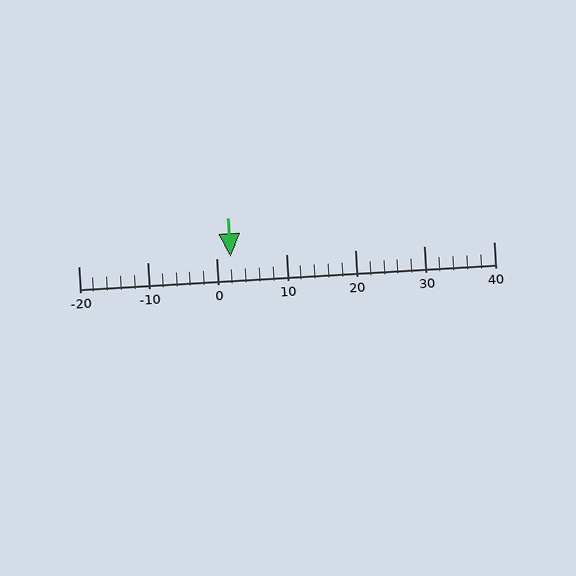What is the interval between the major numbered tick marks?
The major tick marks are spaced 10 units apart.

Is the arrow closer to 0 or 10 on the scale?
The arrow is closer to 0.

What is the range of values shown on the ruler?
The ruler shows values from -20 to 40.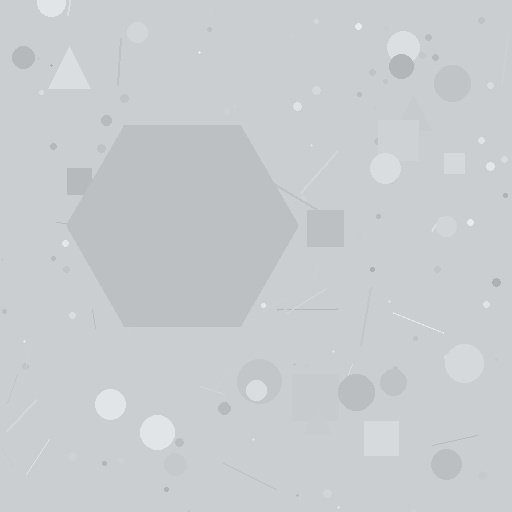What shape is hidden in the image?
A hexagon is hidden in the image.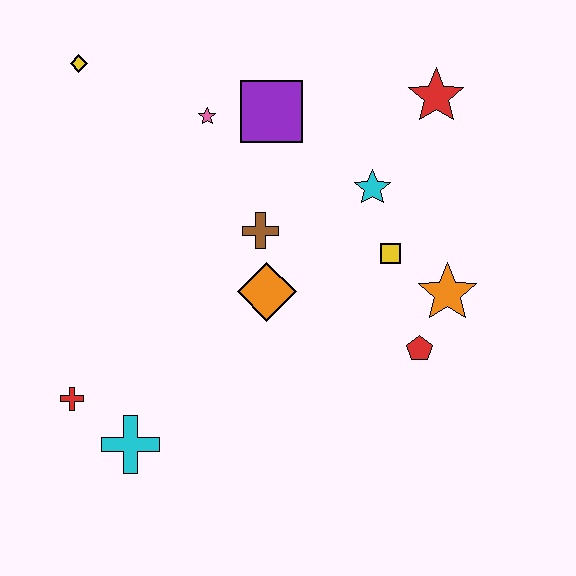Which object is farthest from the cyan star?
The red cross is farthest from the cyan star.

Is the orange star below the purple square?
Yes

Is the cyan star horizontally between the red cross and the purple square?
No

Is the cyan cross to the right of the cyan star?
No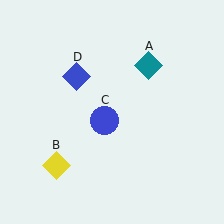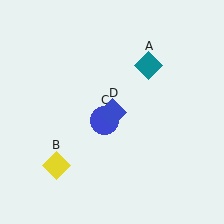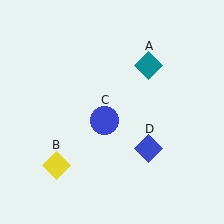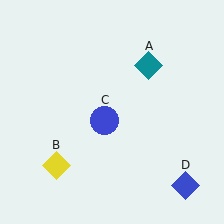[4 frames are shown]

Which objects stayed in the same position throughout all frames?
Teal diamond (object A) and yellow diamond (object B) and blue circle (object C) remained stationary.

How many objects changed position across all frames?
1 object changed position: blue diamond (object D).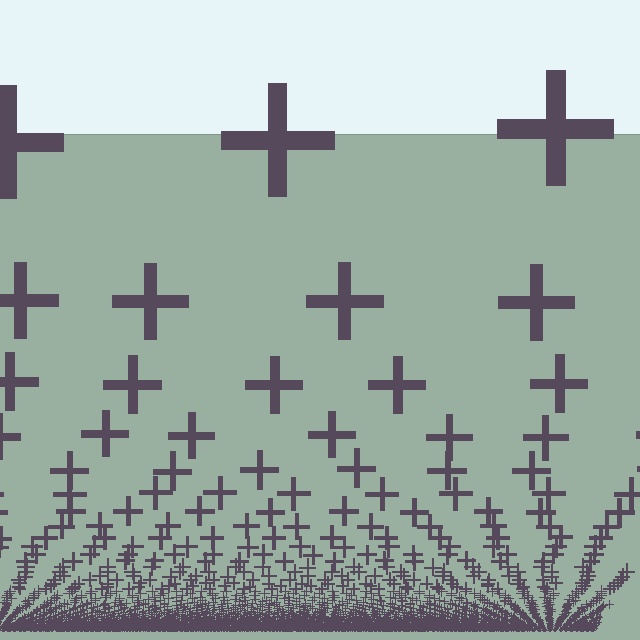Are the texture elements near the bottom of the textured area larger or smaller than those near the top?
Smaller. The gradient is inverted — elements near the bottom are smaller and denser.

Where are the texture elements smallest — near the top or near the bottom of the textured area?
Near the bottom.